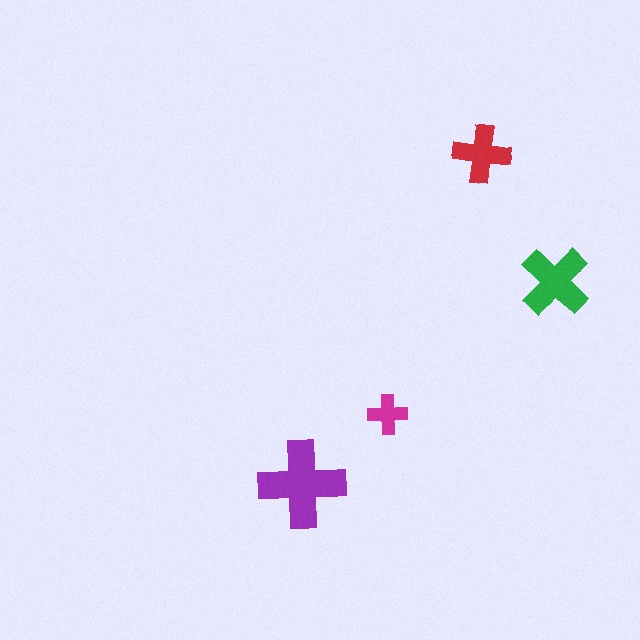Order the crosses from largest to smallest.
the purple one, the green one, the red one, the magenta one.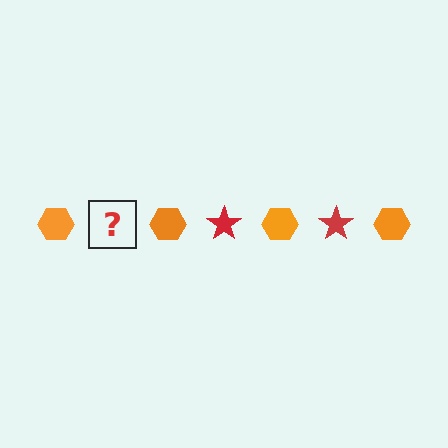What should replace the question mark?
The question mark should be replaced with a red star.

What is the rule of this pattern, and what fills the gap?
The rule is that the pattern alternates between orange hexagon and red star. The gap should be filled with a red star.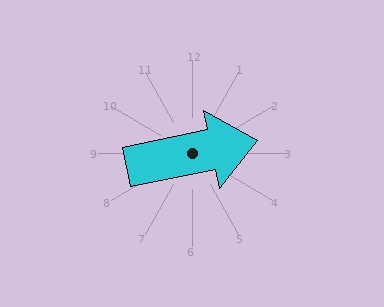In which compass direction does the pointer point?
East.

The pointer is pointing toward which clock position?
Roughly 3 o'clock.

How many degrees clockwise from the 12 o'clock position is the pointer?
Approximately 79 degrees.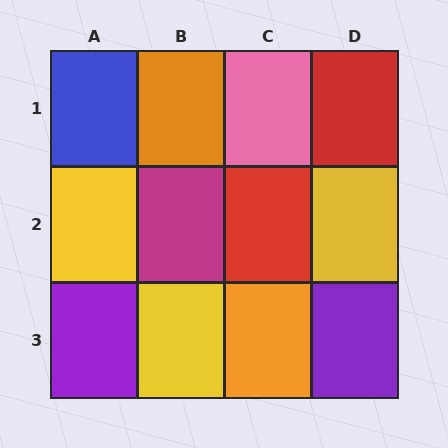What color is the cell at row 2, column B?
Magenta.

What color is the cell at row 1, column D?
Red.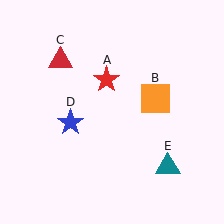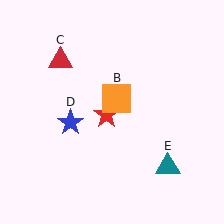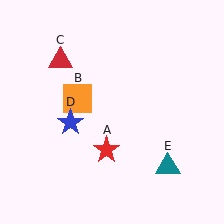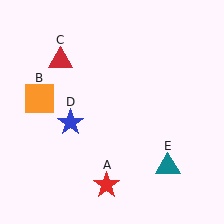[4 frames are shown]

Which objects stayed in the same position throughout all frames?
Red triangle (object C) and blue star (object D) and teal triangle (object E) remained stationary.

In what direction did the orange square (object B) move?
The orange square (object B) moved left.